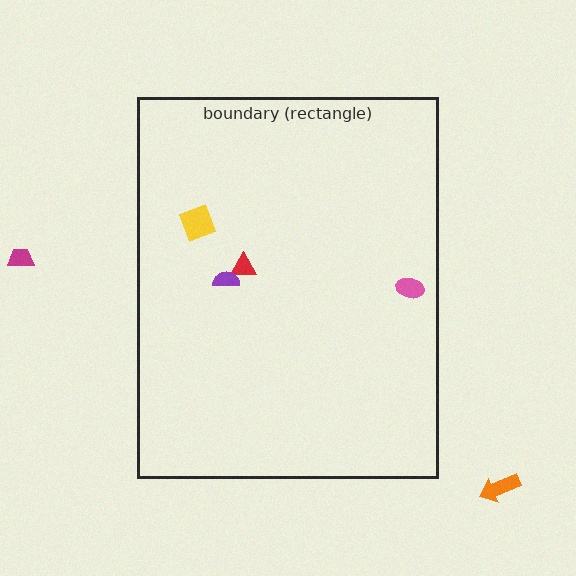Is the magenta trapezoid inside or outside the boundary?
Outside.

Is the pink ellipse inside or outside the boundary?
Inside.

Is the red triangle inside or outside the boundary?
Inside.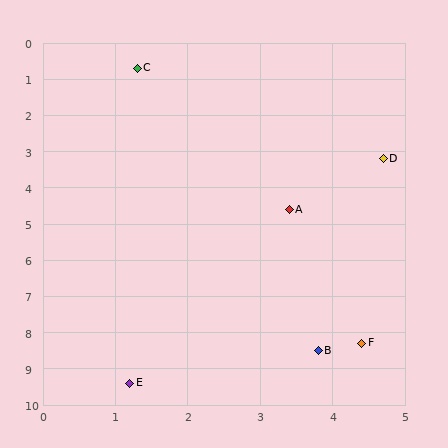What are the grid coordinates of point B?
Point B is at approximately (3.8, 8.5).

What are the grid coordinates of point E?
Point E is at approximately (1.2, 9.4).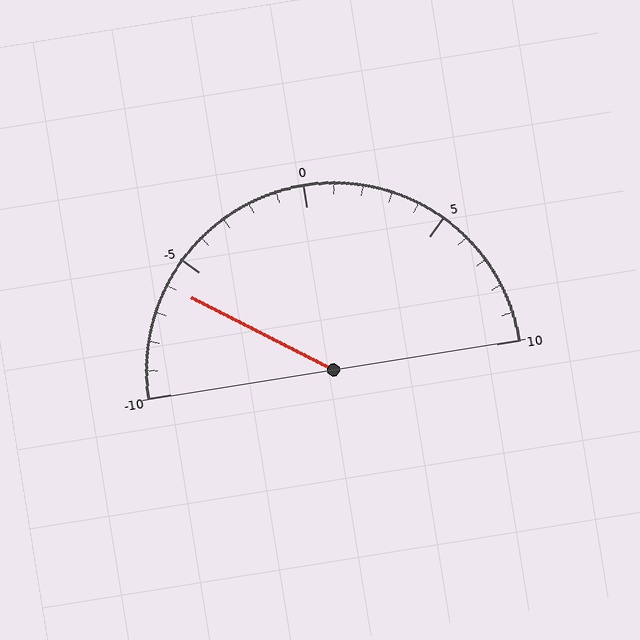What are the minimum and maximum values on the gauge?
The gauge ranges from -10 to 10.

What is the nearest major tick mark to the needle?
The nearest major tick mark is -5.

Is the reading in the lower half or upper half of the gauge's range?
The reading is in the lower half of the range (-10 to 10).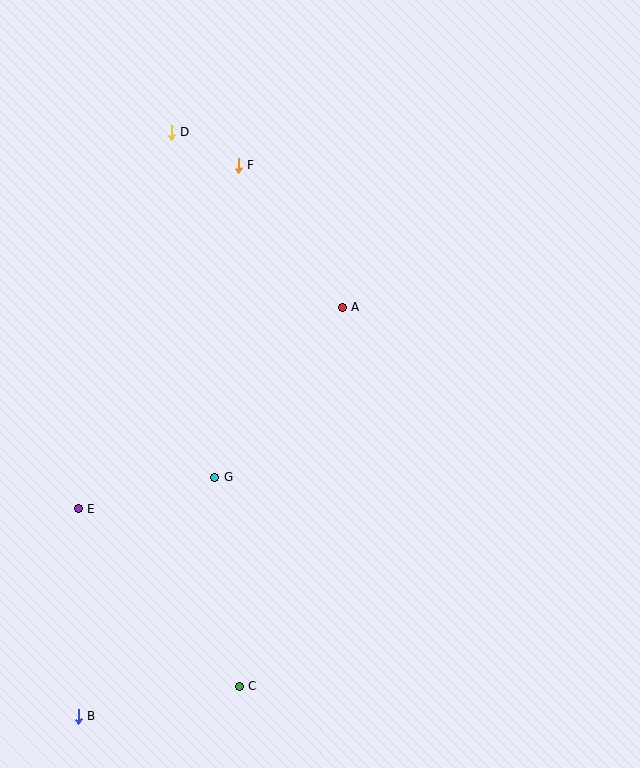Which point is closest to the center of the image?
Point A at (342, 307) is closest to the center.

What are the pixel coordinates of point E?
Point E is at (78, 509).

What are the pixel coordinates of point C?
Point C is at (239, 686).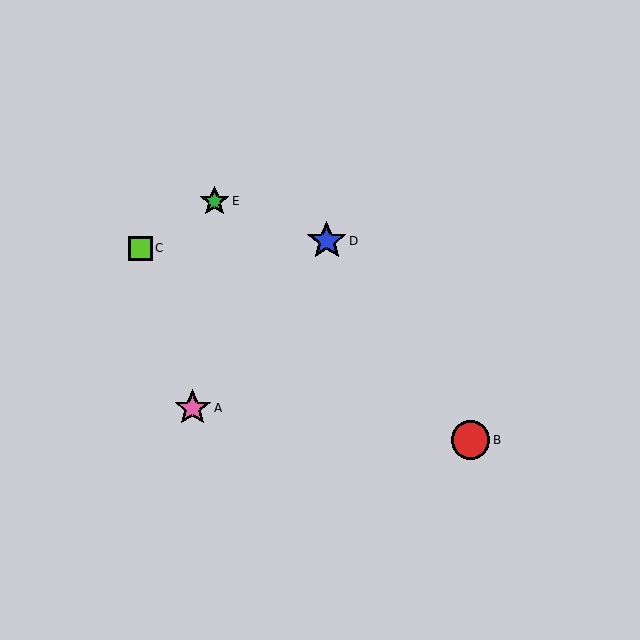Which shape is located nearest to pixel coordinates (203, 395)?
The pink star (labeled A) at (193, 408) is nearest to that location.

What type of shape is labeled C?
Shape C is a lime square.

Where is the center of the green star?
The center of the green star is at (214, 201).